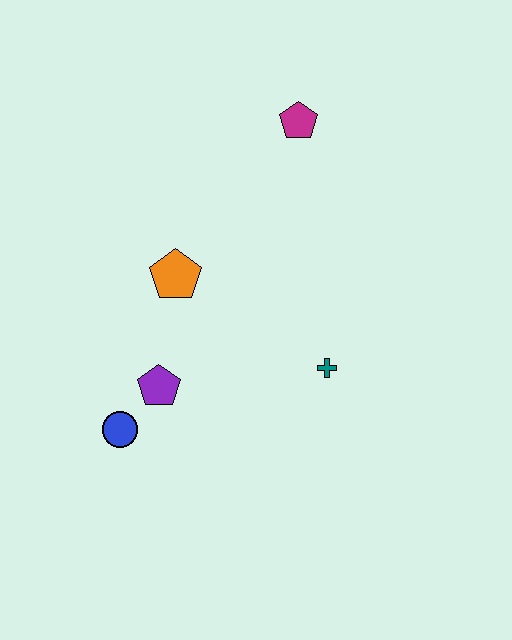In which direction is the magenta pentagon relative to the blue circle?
The magenta pentagon is above the blue circle.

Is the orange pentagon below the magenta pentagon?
Yes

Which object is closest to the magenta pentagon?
The orange pentagon is closest to the magenta pentagon.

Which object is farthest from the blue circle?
The magenta pentagon is farthest from the blue circle.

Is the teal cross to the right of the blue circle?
Yes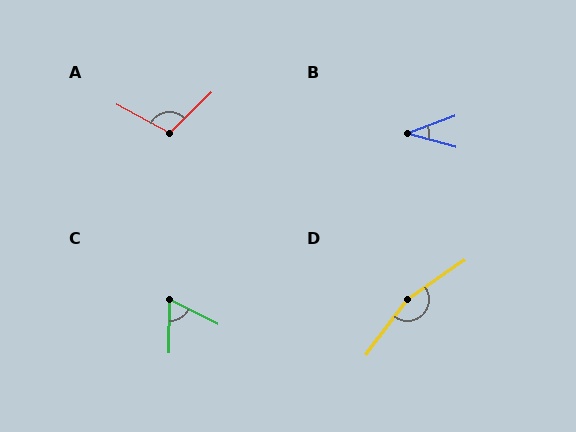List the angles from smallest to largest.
B (35°), C (64°), A (107°), D (161°).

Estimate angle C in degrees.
Approximately 64 degrees.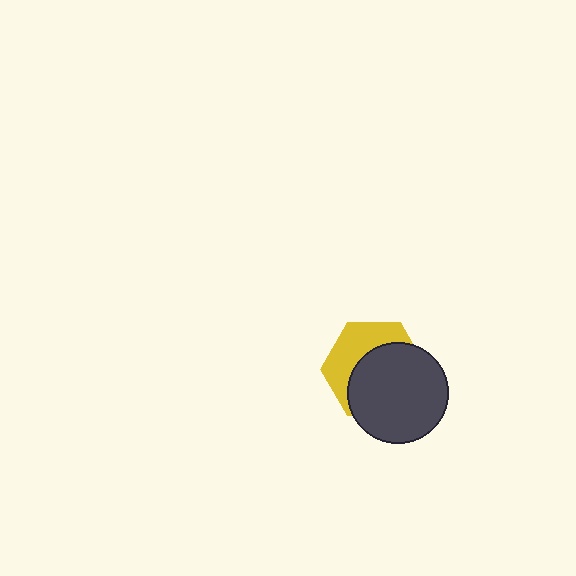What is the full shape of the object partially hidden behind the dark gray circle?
The partially hidden object is a yellow hexagon.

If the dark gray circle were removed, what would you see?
You would see the complete yellow hexagon.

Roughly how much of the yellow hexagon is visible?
A small part of it is visible (roughly 41%).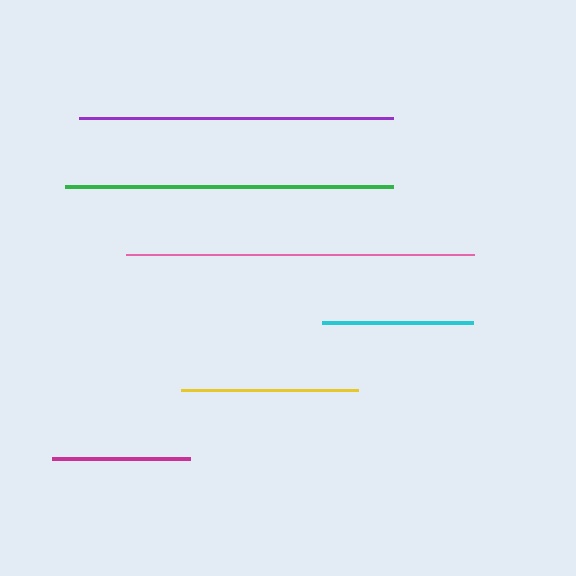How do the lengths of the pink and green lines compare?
The pink and green lines are approximately the same length.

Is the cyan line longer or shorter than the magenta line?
The cyan line is longer than the magenta line.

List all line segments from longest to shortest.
From longest to shortest: pink, green, purple, yellow, cyan, magenta.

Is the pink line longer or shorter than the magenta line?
The pink line is longer than the magenta line.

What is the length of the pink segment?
The pink segment is approximately 348 pixels long.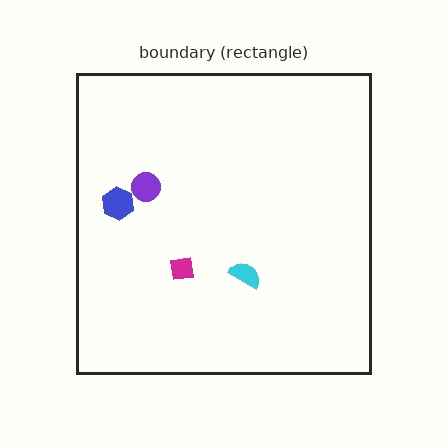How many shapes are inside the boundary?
4 inside, 0 outside.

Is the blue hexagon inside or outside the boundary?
Inside.